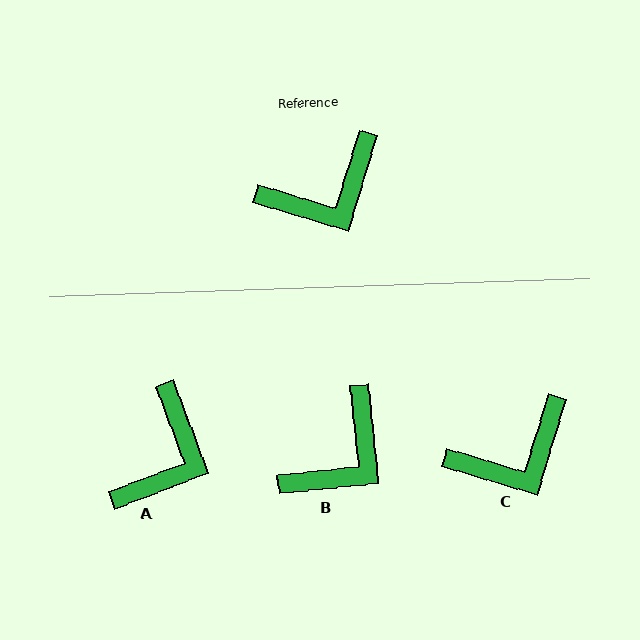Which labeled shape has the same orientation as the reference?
C.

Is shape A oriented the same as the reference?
No, it is off by about 37 degrees.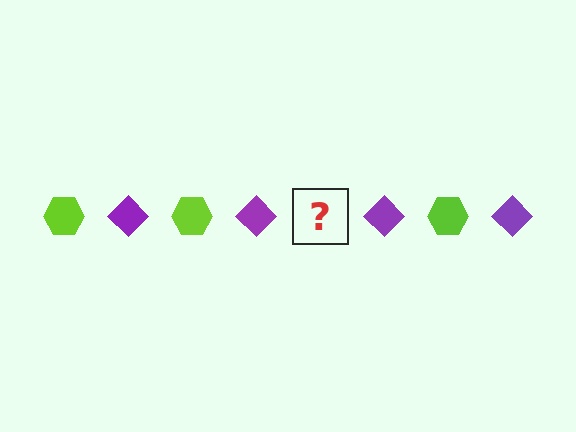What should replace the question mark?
The question mark should be replaced with a lime hexagon.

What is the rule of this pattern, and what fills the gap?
The rule is that the pattern alternates between lime hexagon and purple diamond. The gap should be filled with a lime hexagon.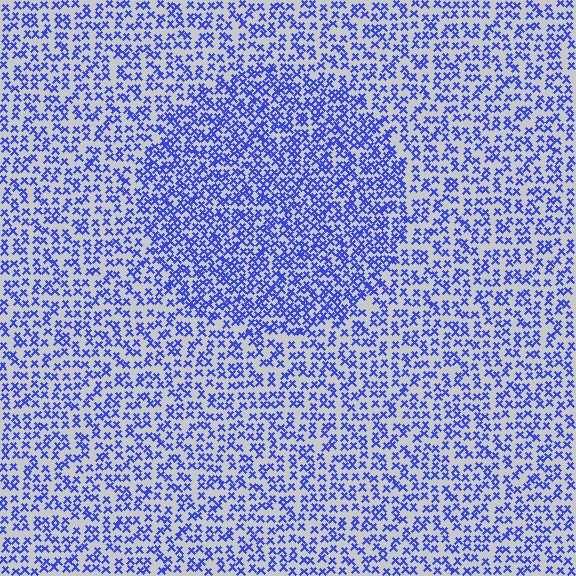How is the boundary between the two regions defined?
The boundary is defined by a change in element density (approximately 1.7x ratio). All elements are the same color, size, and shape.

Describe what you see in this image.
The image contains small blue elements arranged at two different densities. A circle-shaped region is visible where the elements are more densely packed than the surrounding area.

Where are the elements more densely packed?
The elements are more densely packed inside the circle boundary.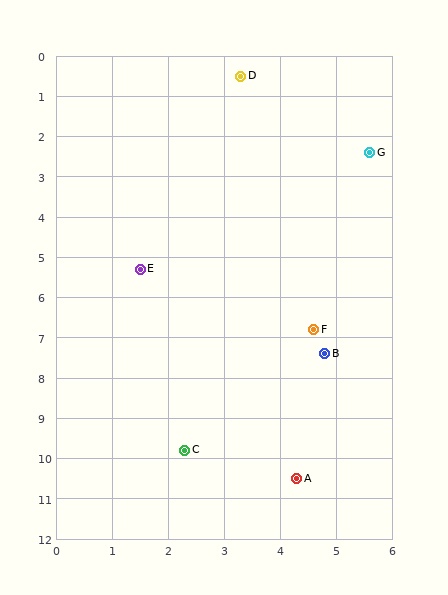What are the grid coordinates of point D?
Point D is at approximately (3.3, 0.5).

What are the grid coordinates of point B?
Point B is at approximately (4.8, 7.4).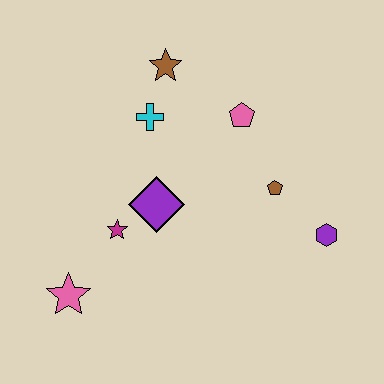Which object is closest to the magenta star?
The purple diamond is closest to the magenta star.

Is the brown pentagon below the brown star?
Yes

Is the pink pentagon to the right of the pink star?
Yes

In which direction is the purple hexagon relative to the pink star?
The purple hexagon is to the right of the pink star.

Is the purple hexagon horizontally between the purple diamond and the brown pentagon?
No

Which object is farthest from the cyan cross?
The purple hexagon is farthest from the cyan cross.